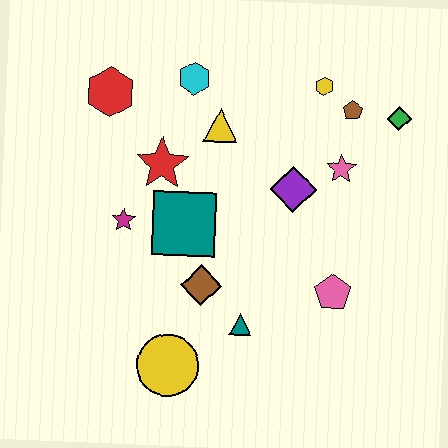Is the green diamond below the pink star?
No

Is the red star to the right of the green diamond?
No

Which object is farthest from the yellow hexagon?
The yellow circle is farthest from the yellow hexagon.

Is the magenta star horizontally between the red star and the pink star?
No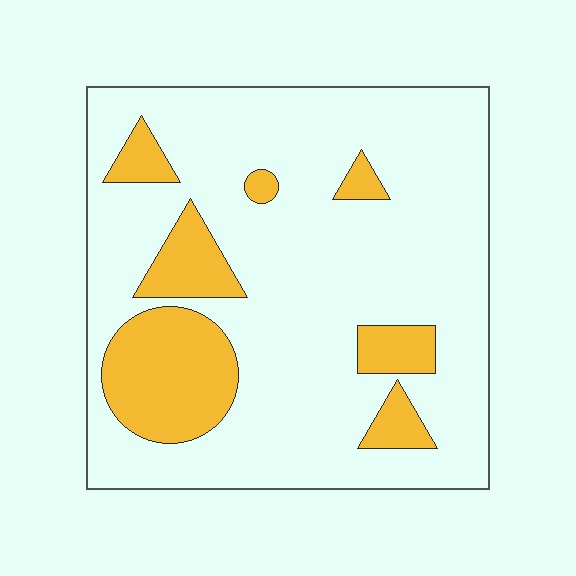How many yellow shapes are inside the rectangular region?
7.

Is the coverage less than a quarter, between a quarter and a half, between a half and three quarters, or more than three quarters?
Less than a quarter.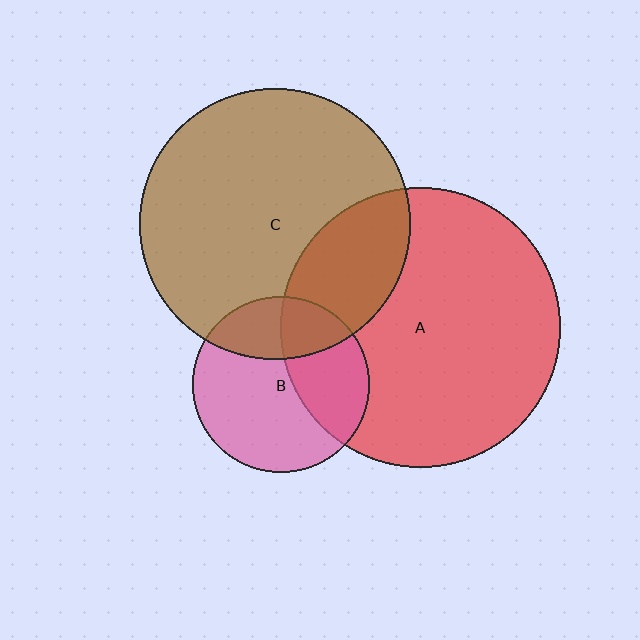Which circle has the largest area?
Circle A (red).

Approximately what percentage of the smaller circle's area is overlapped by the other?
Approximately 25%.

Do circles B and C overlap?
Yes.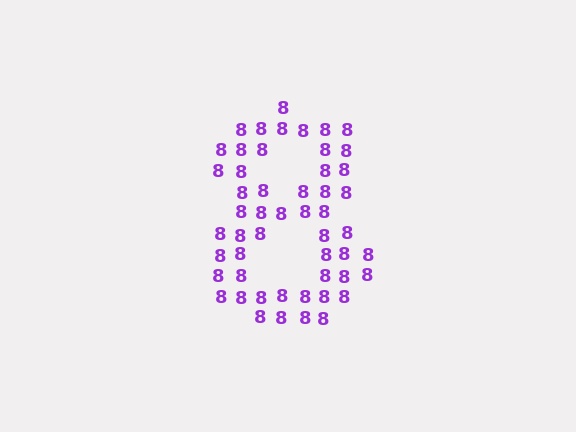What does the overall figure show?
The overall figure shows the digit 8.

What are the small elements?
The small elements are digit 8's.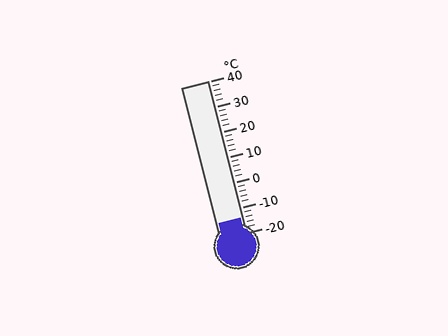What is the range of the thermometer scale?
The thermometer scale ranges from -20°C to 40°C.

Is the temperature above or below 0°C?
The temperature is below 0°C.